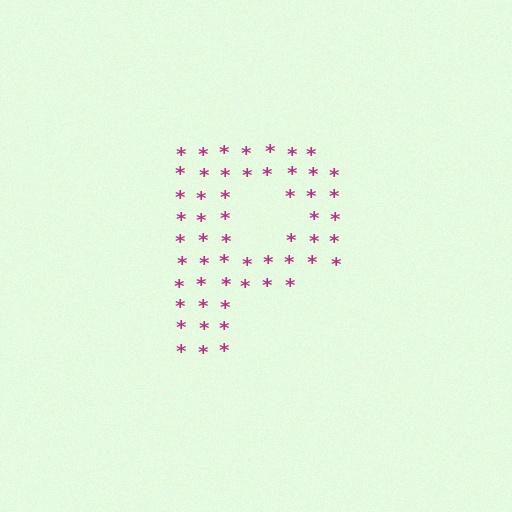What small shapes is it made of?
It is made of small asterisks.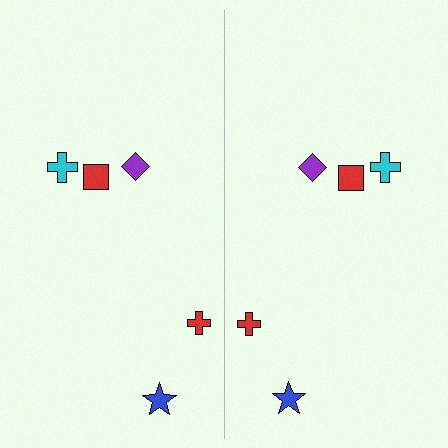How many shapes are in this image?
There are 10 shapes in this image.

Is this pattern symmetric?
Yes, this pattern has bilateral (reflection) symmetry.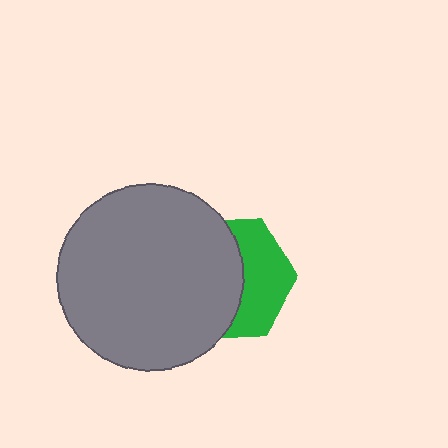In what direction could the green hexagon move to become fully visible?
The green hexagon could move right. That would shift it out from behind the gray circle entirely.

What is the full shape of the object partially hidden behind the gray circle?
The partially hidden object is a green hexagon.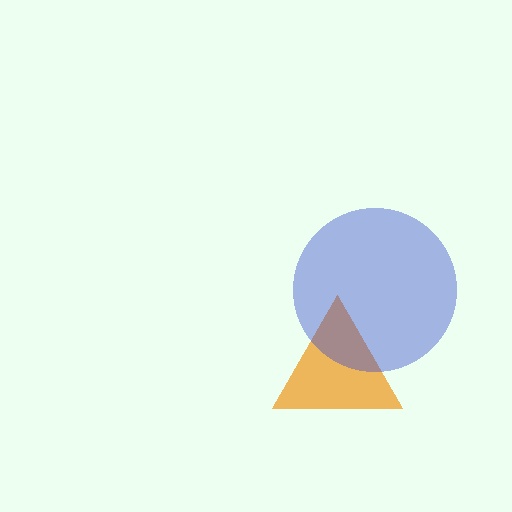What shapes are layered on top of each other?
The layered shapes are: an orange triangle, a blue circle.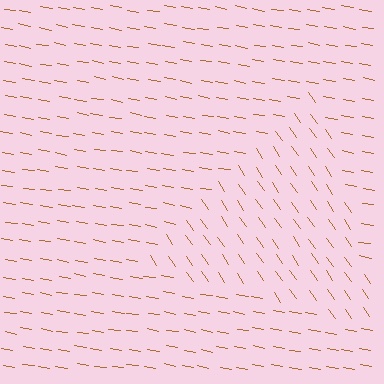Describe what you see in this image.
The image is filled with small brown line segments. A triangle region in the image has lines oriented differently from the surrounding lines, creating a visible texture boundary.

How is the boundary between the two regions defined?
The boundary is defined purely by a change in line orientation (approximately 45 degrees difference). All lines are the same color and thickness.